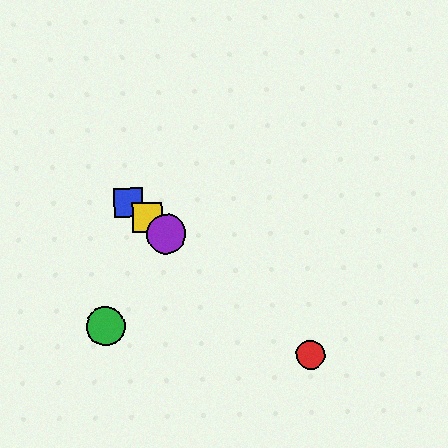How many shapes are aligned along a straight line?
4 shapes (the red circle, the blue square, the yellow square, the purple circle) are aligned along a straight line.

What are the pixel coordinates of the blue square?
The blue square is at (129, 202).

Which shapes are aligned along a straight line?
The red circle, the blue square, the yellow square, the purple circle are aligned along a straight line.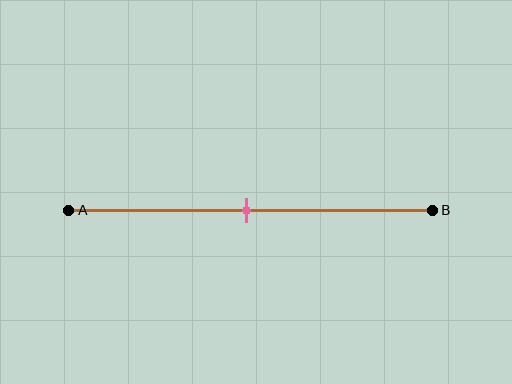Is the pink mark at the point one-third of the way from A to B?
No, the mark is at about 50% from A, not at the 33% one-third point.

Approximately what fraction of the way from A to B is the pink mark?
The pink mark is approximately 50% of the way from A to B.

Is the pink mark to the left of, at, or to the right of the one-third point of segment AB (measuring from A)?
The pink mark is to the right of the one-third point of segment AB.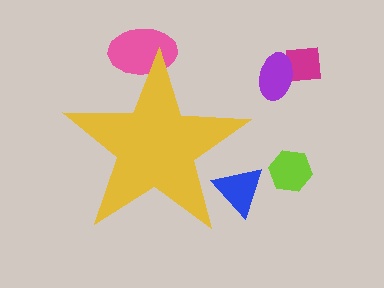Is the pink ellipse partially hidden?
Yes, the pink ellipse is partially hidden behind the yellow star.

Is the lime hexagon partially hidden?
No, the lime hexagon is fully visible.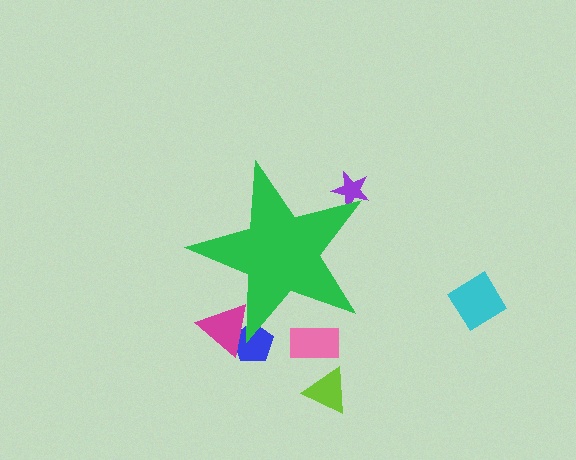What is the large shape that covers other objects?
A green star.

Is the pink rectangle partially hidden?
Yes, the pink rectangle is partially hidden behind the green star.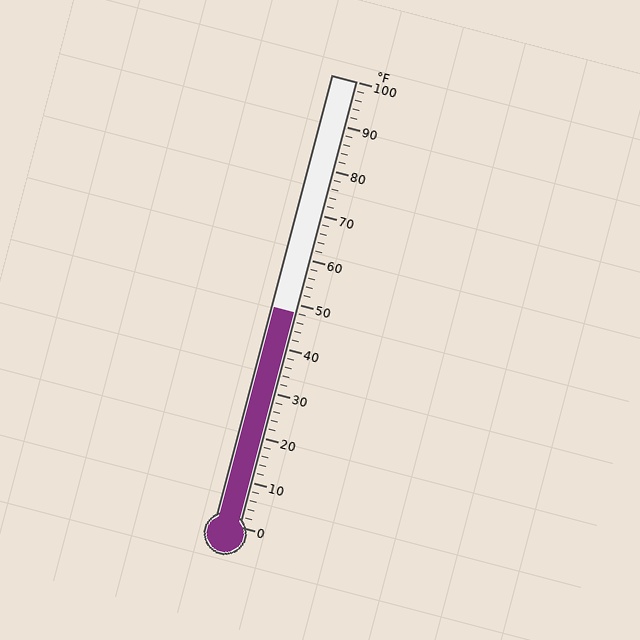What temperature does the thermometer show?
The thermometer shows approximately 48°F.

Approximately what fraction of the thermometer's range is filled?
The thermometer is filled to approximately 50% of its range.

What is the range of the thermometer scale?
The thermometer scale ranges from 0°F to 100°F.